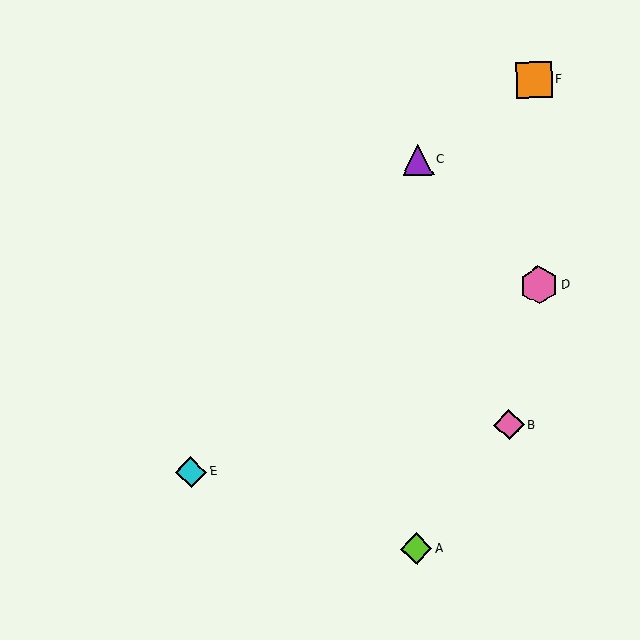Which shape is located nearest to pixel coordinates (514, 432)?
The pink diamond (labeled B) at (509, 425) is nearest to that location.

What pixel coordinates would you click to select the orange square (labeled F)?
Click at (534, 79) to select the orange square F.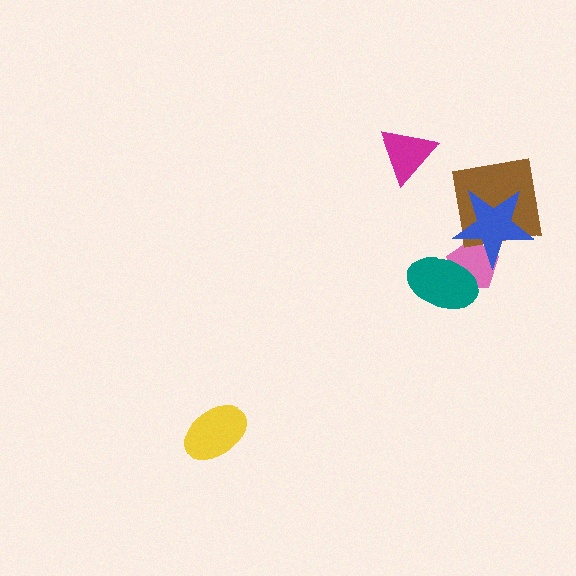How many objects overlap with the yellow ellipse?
0 objects overlap with the yellow ellipse.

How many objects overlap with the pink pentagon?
2 objects overlap with the pink pentagon.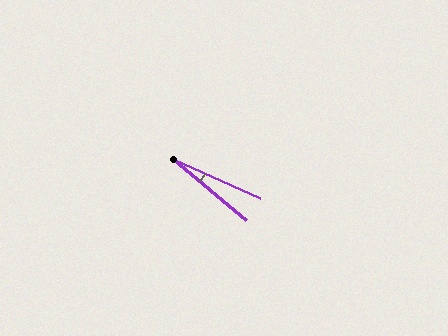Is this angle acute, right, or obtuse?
It is acute.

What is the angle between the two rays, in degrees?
Approximately 16 degrees.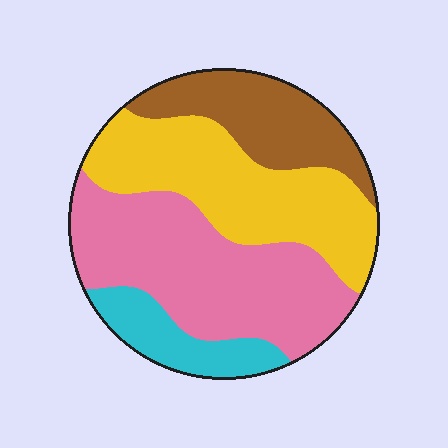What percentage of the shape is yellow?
Yellow covers about 30% of the shape.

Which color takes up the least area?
Cyan, at roughly 10%.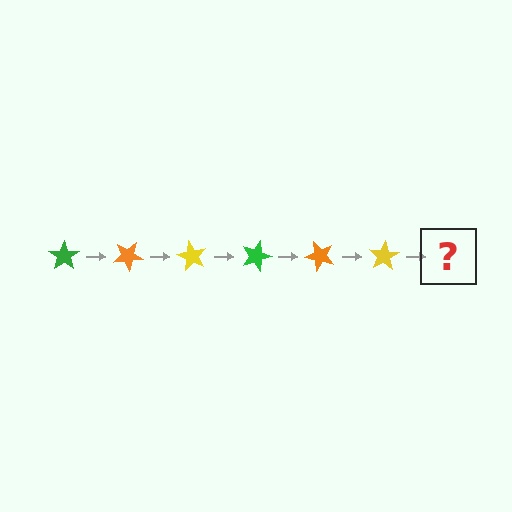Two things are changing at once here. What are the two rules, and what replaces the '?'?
The two rules are that it rotates 30 degrees each step and the color cycles through green, orange, and yellow. The '?' should be a green star, rotated 180 degrees from the start.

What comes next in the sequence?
The next element should be a green star, rotated 180 degrees from the start.